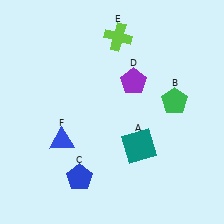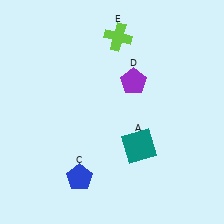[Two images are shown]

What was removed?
The green pentagon (B), the blue triangle (F) were removed in Image 2.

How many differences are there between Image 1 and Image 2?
There are 2 differences between the two images.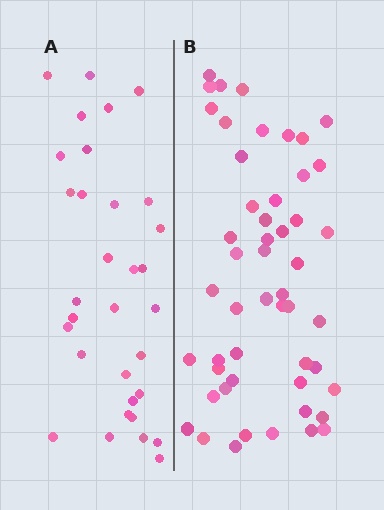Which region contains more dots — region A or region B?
Region B (the right region) has more dots.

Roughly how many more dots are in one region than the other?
Region B has approximately 20 more dots than region A.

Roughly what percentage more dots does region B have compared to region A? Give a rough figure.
About 60% more.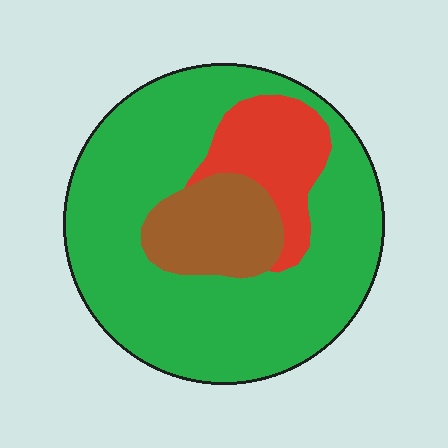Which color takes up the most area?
Green, at roughly 70%.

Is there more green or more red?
Green.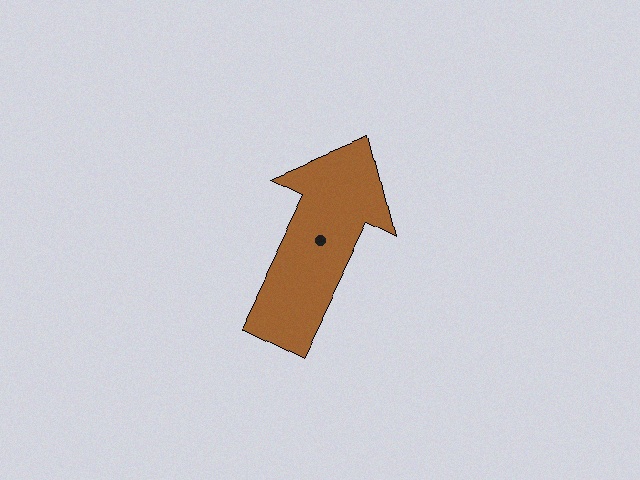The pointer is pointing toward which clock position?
Roughly 1 o'clock.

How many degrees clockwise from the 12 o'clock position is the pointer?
Approximately 27 degrees.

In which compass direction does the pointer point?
Northeast.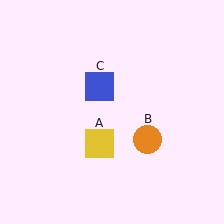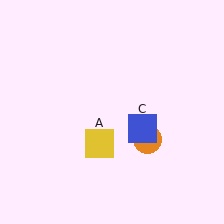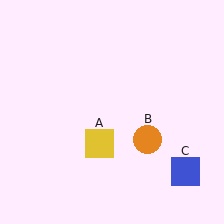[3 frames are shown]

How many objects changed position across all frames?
1 object changed position: blue square (object C).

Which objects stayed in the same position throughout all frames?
Yellow square (object A) and orange circle (object B) remained stationary.